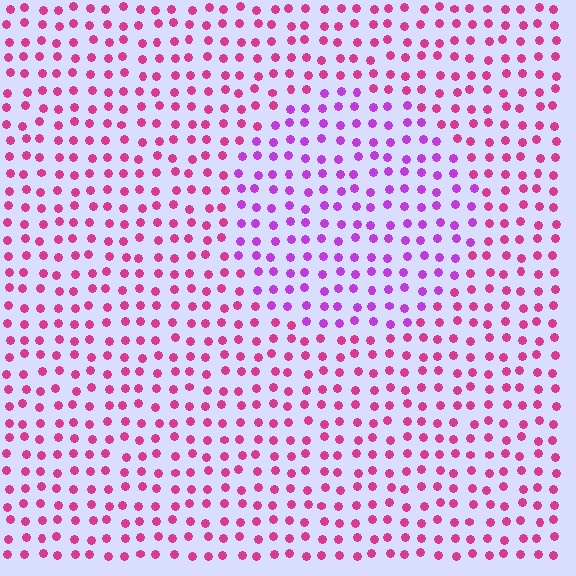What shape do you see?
I see a circle.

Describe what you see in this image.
The image is filled with small magenta elements in a uniform arrangement. A circle-shaped region is visible where the elements are tinted to a slightly different hue, forming a subtle color boundary.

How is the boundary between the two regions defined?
The boundary is defined purely by a slight shift in hue (about 37 degrees). Spacing, size, and orientation are identical on both sides.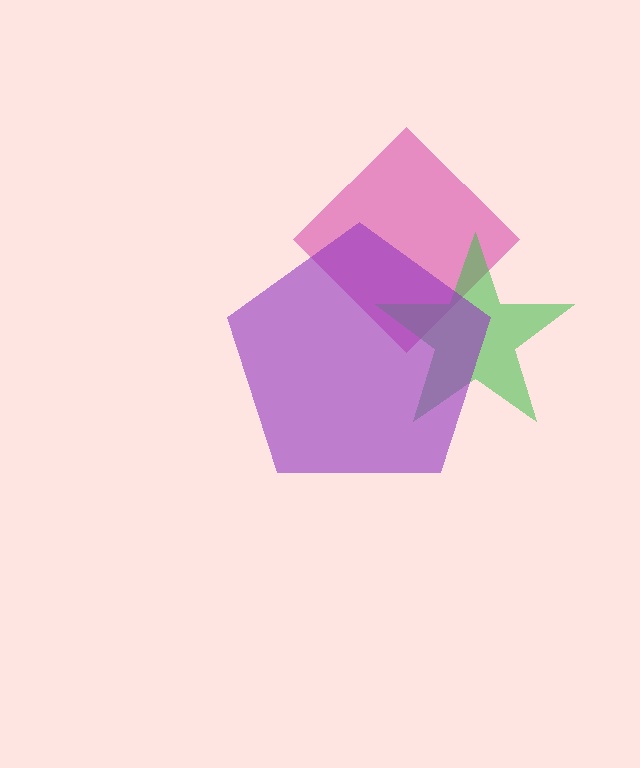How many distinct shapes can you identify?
There are 3 distinct shapes: a magenta diamond, a green star, a purple pentagon.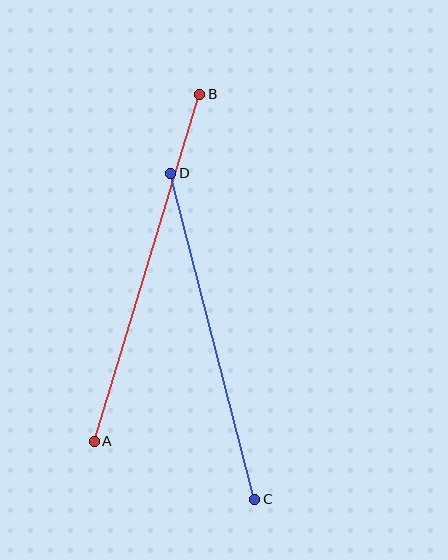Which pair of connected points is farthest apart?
Points A and B are farthest apart.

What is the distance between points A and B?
The distance is approximately 362 pixels.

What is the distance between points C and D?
The distance is approximately 337 pixels.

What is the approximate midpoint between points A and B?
The midpoint is at approximately (147, 268) pixels.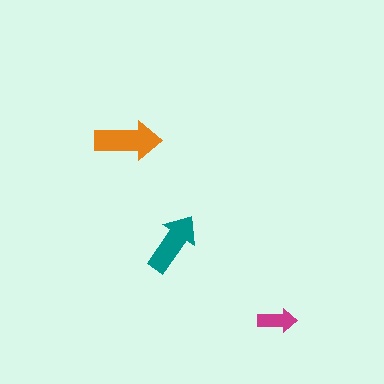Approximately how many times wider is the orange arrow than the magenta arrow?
About 1.5 times wider.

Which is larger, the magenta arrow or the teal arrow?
The teal one.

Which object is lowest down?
The magenta arrow is bottommost.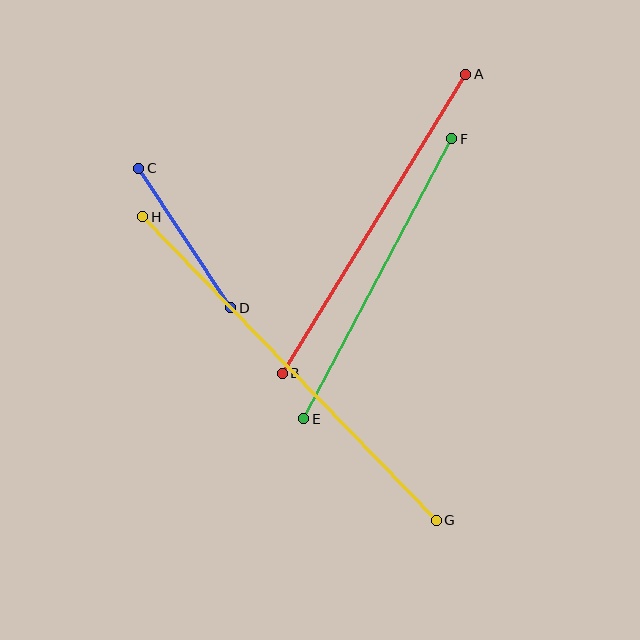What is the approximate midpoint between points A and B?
The midpoint is at approximately (374, 224) pixels.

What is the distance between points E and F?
The distance is approximately 317 pixels.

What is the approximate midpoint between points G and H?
The midpoint is at approximately (290, 369) pixels.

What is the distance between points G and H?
The distance is approximately 422 pixels.